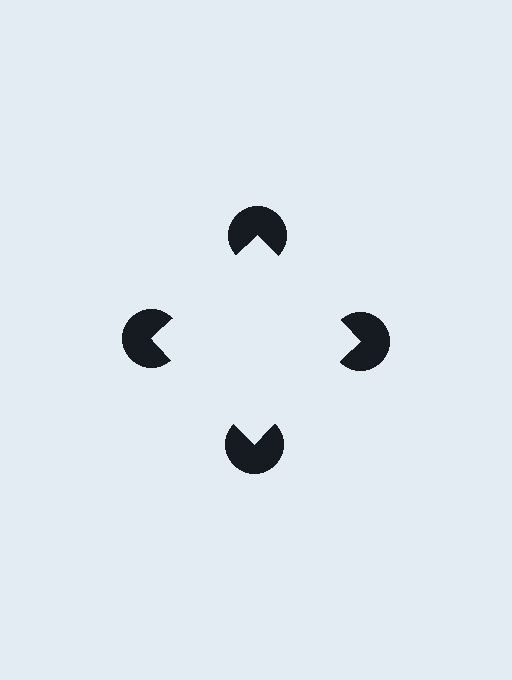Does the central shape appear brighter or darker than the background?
It typically appears slightly brighter than the background, even though no actual brightness change is drawn.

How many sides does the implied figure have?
4 sides.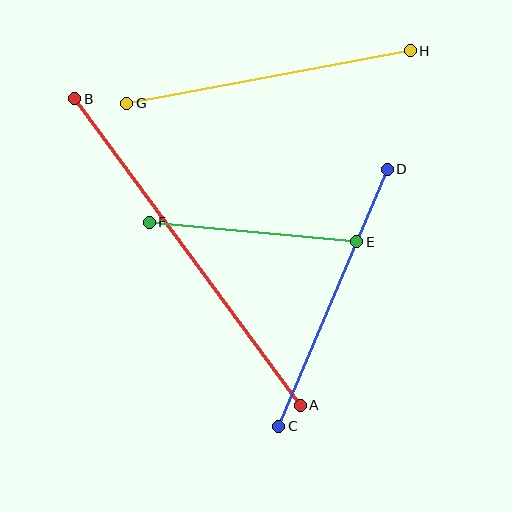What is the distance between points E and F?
The distance is approximately 208 pixels.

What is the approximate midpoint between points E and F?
The midpoint is at approximately (253, 232) pixels.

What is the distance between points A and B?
The distance is approximately 380 pixels.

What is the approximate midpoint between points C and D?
The midpoint is at approximately (333, 298) pixels.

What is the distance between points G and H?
The distance is approximately 288 pixels.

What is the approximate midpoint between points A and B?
The midpoint is at approximately (188, 252) pixels.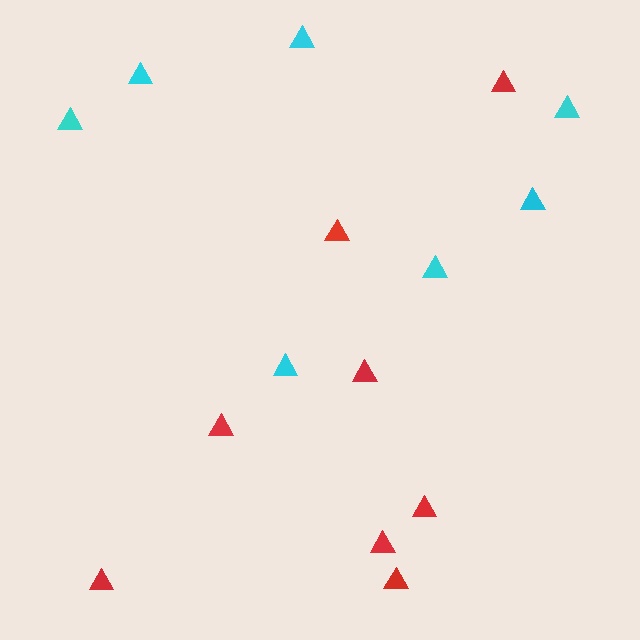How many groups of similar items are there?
There are 2 groups: one group of red triangles (8) and one group of cyan triangles (7).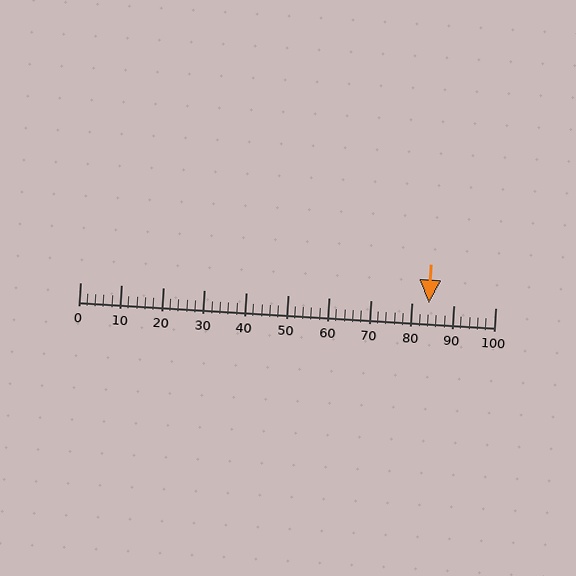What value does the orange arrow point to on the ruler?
The orange arrow points to approximately 84.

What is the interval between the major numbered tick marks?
The major tick marks are spaced 10 units apart.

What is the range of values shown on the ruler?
The ruler shows values from 0 to 100.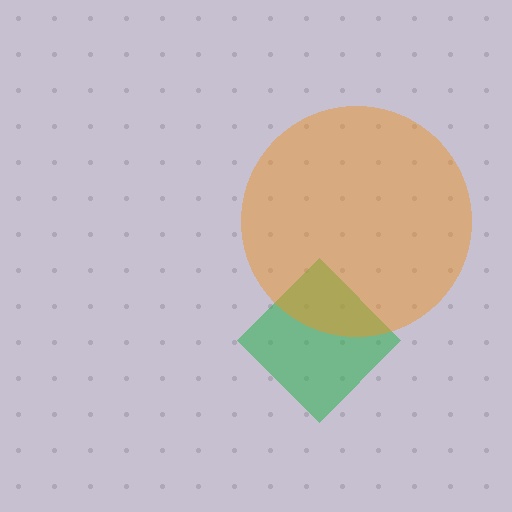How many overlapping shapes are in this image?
There are 2 overlapping shapes in the image.